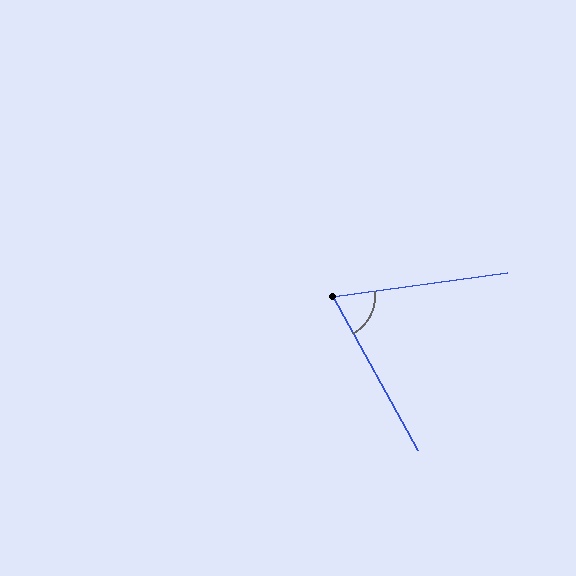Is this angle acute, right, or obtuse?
It is acute.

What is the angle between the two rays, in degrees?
Approximately 69 degrees.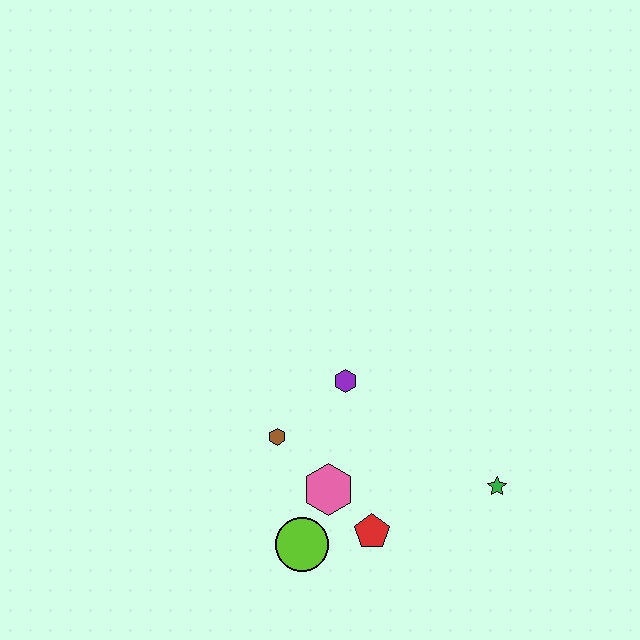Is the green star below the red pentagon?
No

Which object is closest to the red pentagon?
The pink hexagon is closest to the red pentagon.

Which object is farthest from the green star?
The brown hexagon is farthest from the green star.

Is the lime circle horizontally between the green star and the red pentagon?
No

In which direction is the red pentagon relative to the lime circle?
The red pentagon is to the right of the lime circle.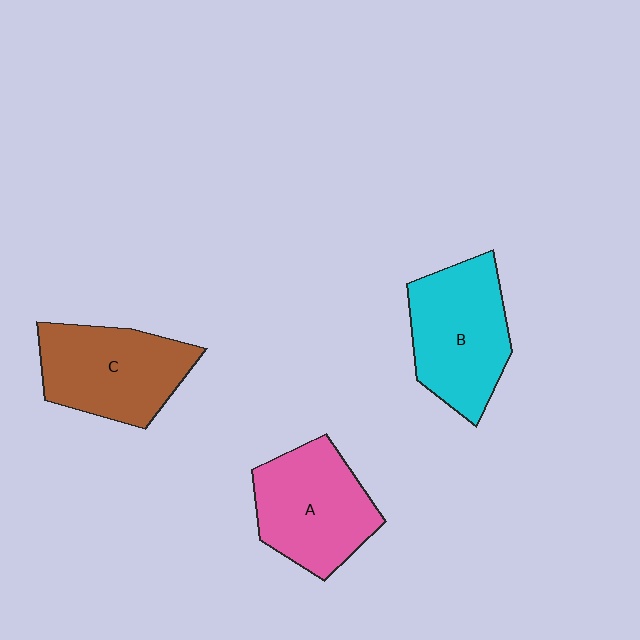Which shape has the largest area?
Shape B (cyan).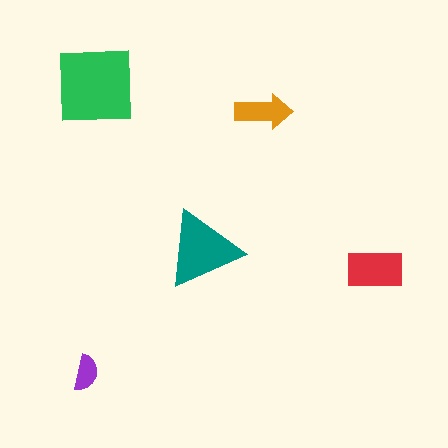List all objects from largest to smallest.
The green square, the teal triangle, the red rectangle, the orange arrow, the purple semicircle.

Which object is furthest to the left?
The purple semicircle is leftmost.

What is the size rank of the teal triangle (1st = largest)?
2nd.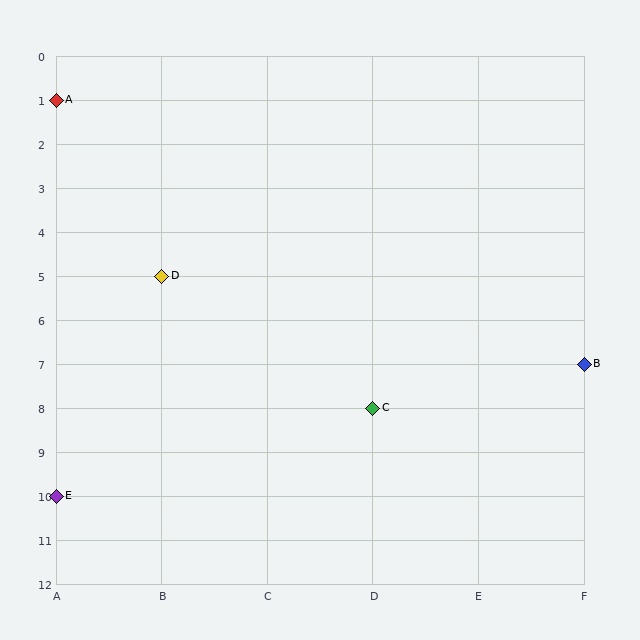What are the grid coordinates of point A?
Point A is at grid coordinates (A, 1).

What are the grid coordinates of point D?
Point D is at grid coordinates (B, 5).